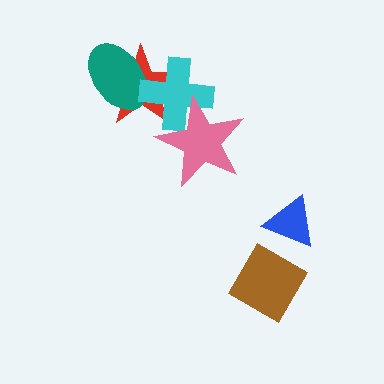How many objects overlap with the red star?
3 objects overlap with the red star.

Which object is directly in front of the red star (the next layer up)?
The teal ellipse is directly in front of the red star.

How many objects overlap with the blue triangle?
0 objects overlap with the blue triangle.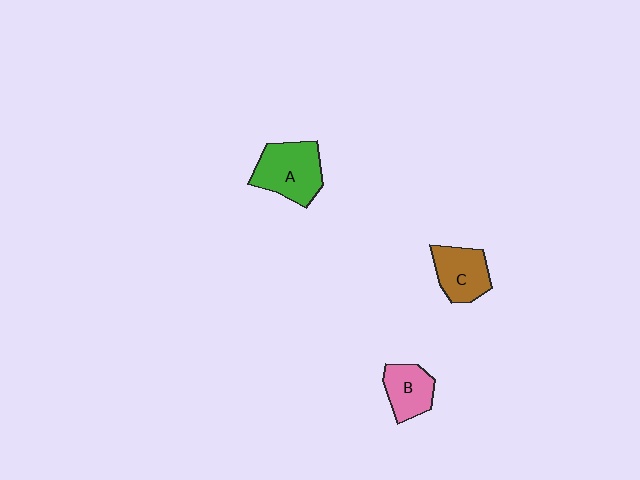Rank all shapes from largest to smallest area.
From largest to smallest: A (green), C (brown), B (pink).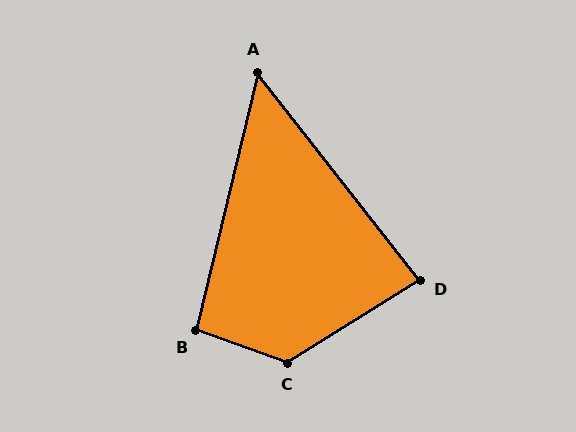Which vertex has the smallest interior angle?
A, at approximately 51 degrees.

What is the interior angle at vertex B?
Approximately 96 degrees (obtuse).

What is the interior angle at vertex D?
Approximately 84 degrees (acute).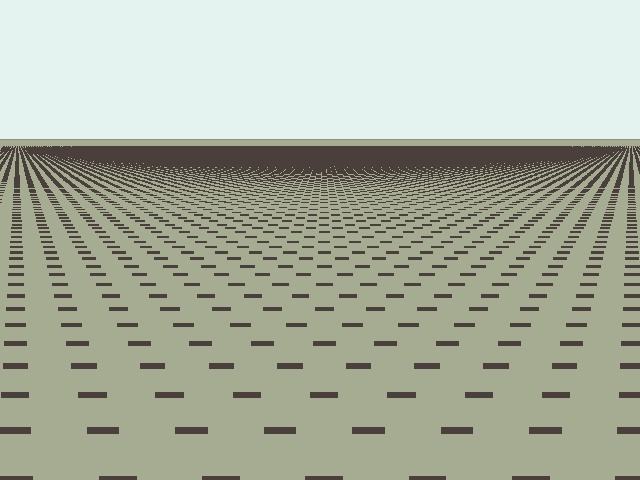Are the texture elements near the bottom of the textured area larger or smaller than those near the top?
Larger. Near the bottom, elements are closer to the viewer and appear at a bigger on-screen size.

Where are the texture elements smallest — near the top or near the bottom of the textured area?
Near the top.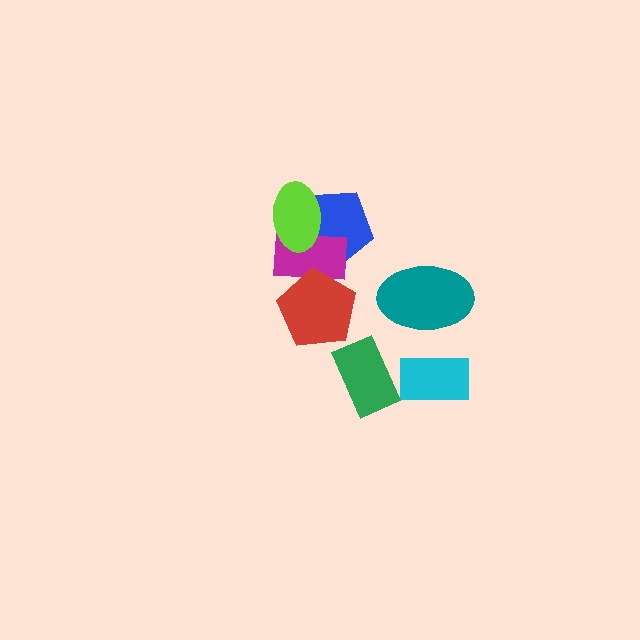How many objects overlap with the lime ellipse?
2 objects overlap with the lime ellipse.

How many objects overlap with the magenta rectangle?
3 objects overlap with the magenta rectangle.